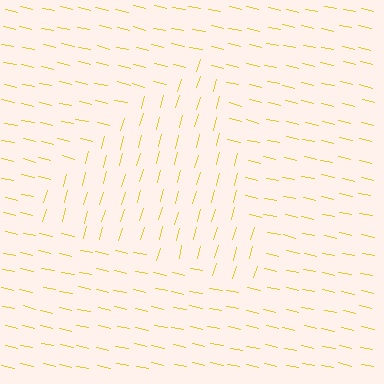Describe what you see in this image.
The image is filled with small yellow line segments. A triangle region in the image has lines oriented differently from the surrounding lines, creating a visible texture boundary.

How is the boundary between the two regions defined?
The boundary is defined purely by a change in line orientation (approximately 86 degrees difference). All lines are the same color and thickness.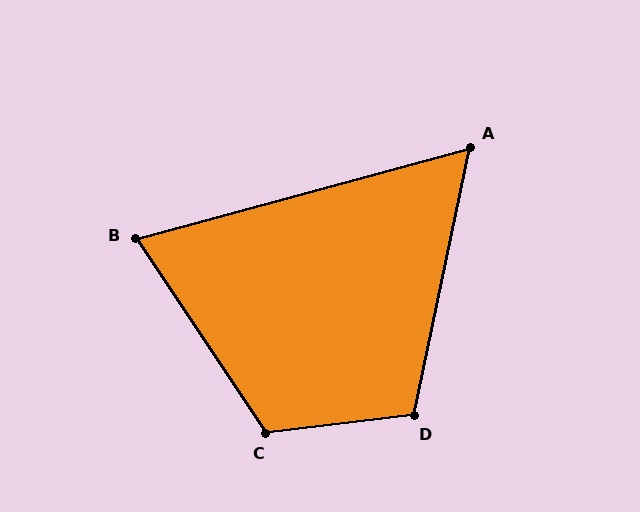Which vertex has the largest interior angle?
C, at approximately 117 degrees.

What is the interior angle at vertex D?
Approximately 108 degrees (obtuse).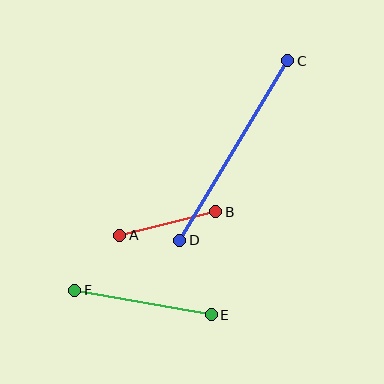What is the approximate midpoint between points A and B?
The midpoint is at approximately (168, 224) pixels.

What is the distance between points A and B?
The distance is approximately 99 pixels.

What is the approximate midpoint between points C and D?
The midpoint is at approximately (234, 151) pixels.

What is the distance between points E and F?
The distance is approximately 139 pixels.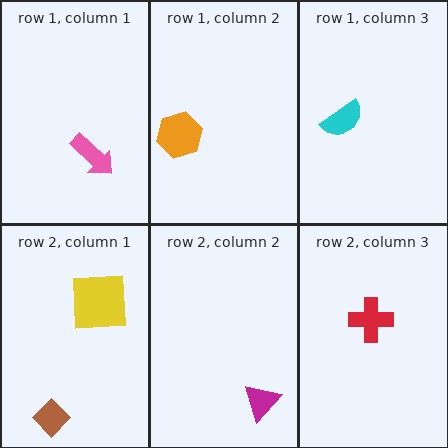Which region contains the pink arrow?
The row 1, column 1 region.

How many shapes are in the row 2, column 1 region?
2.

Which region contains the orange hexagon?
The row 1, column 2 region.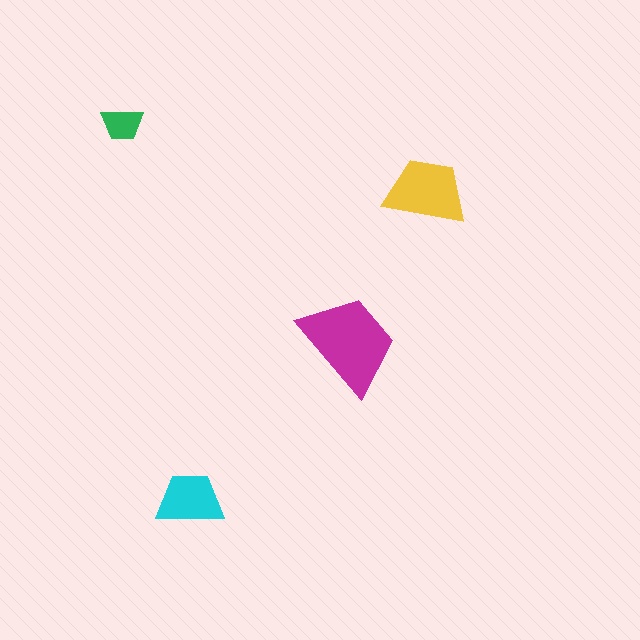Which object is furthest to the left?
The green trapezoid is leftmost.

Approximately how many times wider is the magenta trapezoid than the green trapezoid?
About 2.5 times wider.